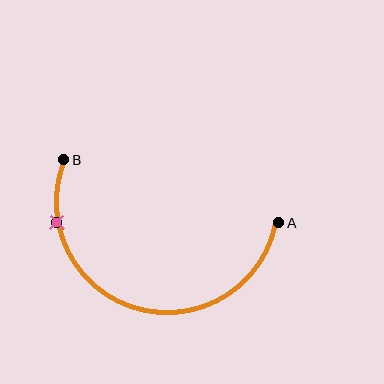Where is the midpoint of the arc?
The arc midpoint is the point on the curve farthest from the straight line joining A and B. It sits below that line.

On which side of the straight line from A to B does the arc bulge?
The arc bulges below the straight line connecting A and B.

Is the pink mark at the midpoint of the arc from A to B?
No. The pink mark lies on the arc but is closer to endpoint B. The arc midpoint would be at the point on the curve equidistant along the arc from both A and B.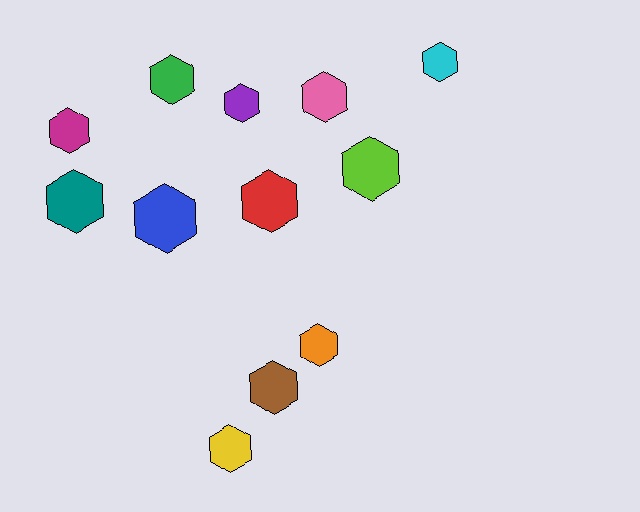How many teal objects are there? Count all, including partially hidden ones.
There is 1 teal object.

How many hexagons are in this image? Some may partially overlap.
There are 12 hexagons.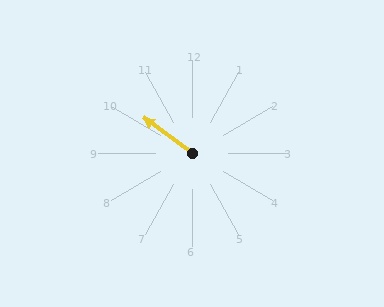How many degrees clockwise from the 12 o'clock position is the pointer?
Approximately 307 degrees.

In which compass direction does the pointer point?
Northwest.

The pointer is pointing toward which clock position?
Roughly 10 o'clock.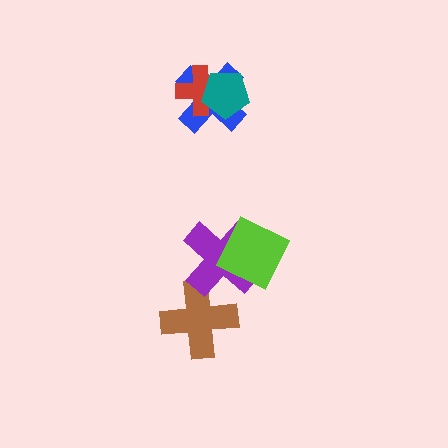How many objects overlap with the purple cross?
2 objects overlap with the purple cross.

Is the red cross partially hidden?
Yes, it is partially covered by another shape.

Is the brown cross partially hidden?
Yes, it is partially covered by another shape.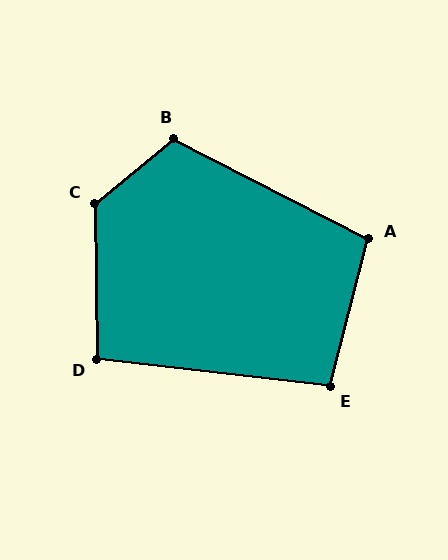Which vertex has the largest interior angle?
C, at approximately 129 degrees.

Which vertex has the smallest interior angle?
D, at approximately 97 degrees.